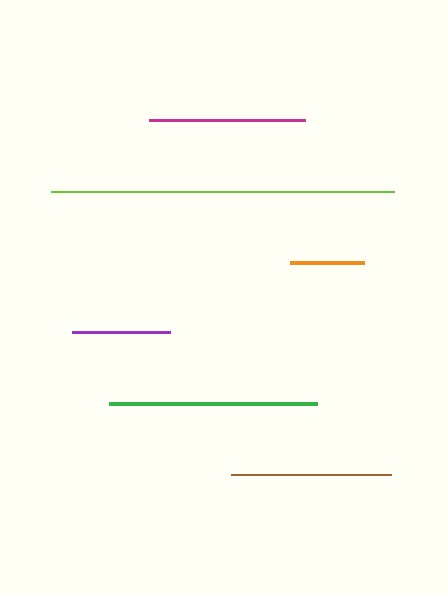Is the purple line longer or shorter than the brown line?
The brown line is longer than the purple line.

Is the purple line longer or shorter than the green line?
The green line is longer than the purple line.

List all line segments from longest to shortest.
From longest to shortest: lime, green, brown, magenta, purple, orange.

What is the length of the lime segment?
The lime segment is approximately 342 pixels long.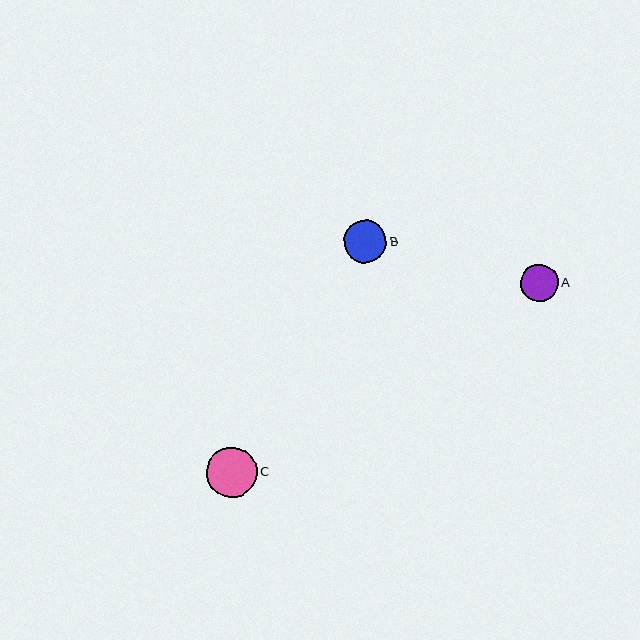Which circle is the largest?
Circle C is the largest with a size of approximately 50 pixels.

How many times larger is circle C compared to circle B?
Circle C is approximately 1.2 times the size of circle B.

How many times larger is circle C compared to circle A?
Circle C is approximately 1.3 times the size of circle A.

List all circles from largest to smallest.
From largest to smallest: C, B, A.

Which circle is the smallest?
Circle A is the smallest with a size of approximately 38 pixels.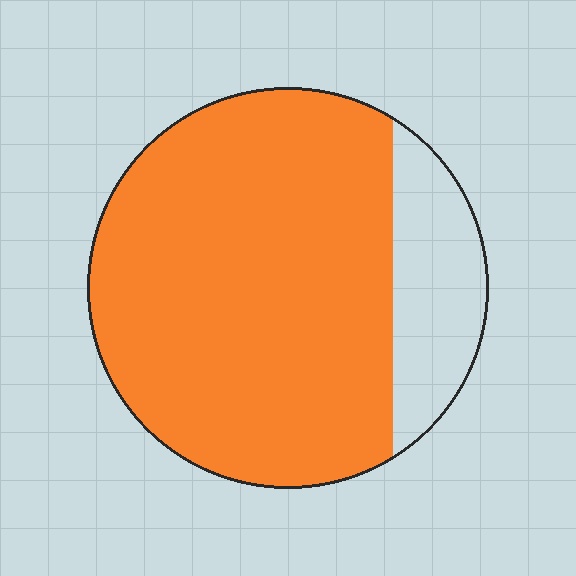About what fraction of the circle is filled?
About five sixths (5/6).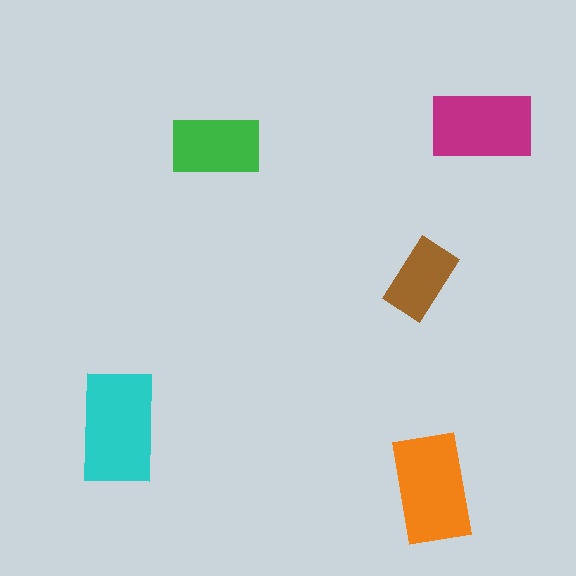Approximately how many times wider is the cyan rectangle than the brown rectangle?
About 1.5 times wider.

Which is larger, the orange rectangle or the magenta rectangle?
The orange one.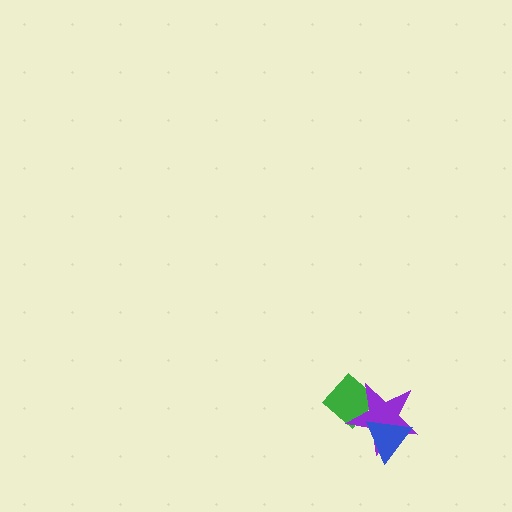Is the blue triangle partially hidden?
No, no other shape covers it.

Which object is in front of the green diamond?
The purple star is in front of the green diamond.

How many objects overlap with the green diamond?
1 object overlaps with the green diamond.